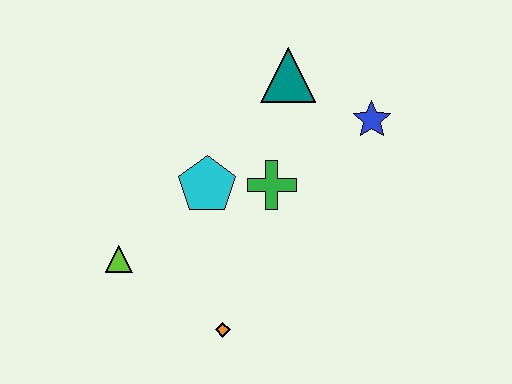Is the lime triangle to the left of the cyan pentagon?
Yes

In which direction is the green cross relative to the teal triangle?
The green cross is below the teal triangle.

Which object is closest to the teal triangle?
The blue star is closest to the teal triangle.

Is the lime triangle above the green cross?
No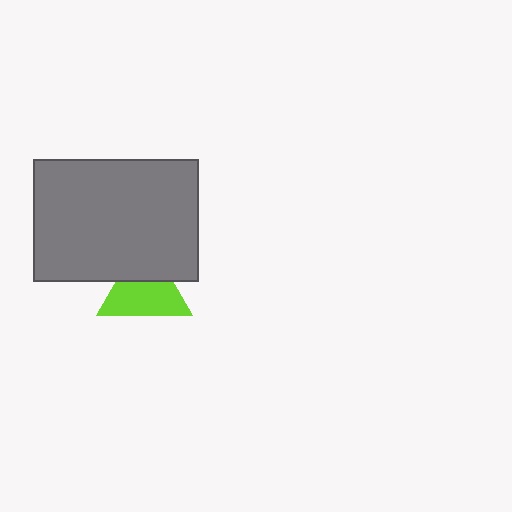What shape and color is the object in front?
The object in front is a gray rectangle.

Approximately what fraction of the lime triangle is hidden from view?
Roughly 35% of the lime triangle is hidden behind the gray rectangle.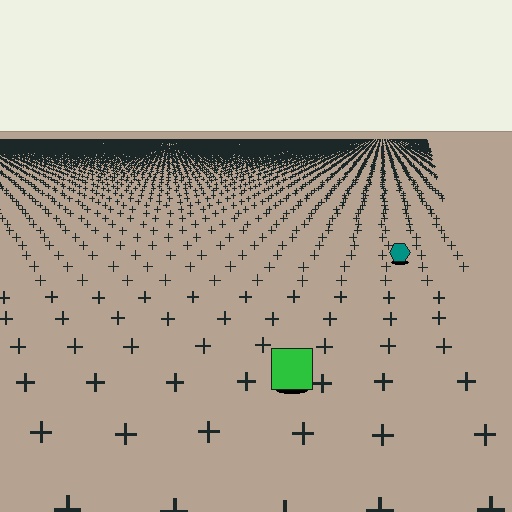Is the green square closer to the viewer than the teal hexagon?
Yes. The green square is closer — you can tell from the texture gradient: the ground texture is coarser near it.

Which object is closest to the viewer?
The green square is closest. The texture marks near it are larger and more spread out.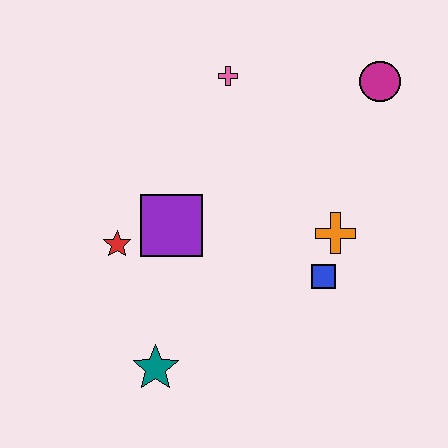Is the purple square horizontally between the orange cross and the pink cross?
No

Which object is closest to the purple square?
The red star is closest to the purple square.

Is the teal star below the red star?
Yes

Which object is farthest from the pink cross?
The teal star is farthest from the pink cross.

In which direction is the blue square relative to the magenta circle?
The blue square is below the magenta circle.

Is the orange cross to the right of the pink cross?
Yes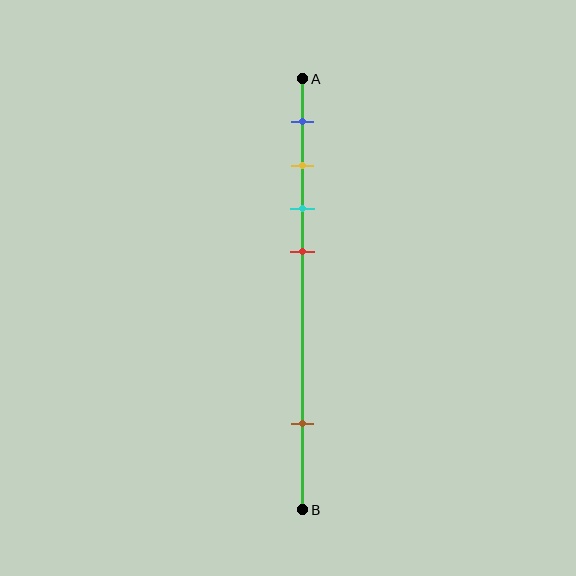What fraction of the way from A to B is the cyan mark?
The cyan mark is approximately 30% (0.3) of the way from A to B.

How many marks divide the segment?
There are 5 marks dividing the segment.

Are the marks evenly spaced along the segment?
No, the marks are not evenly spaced.